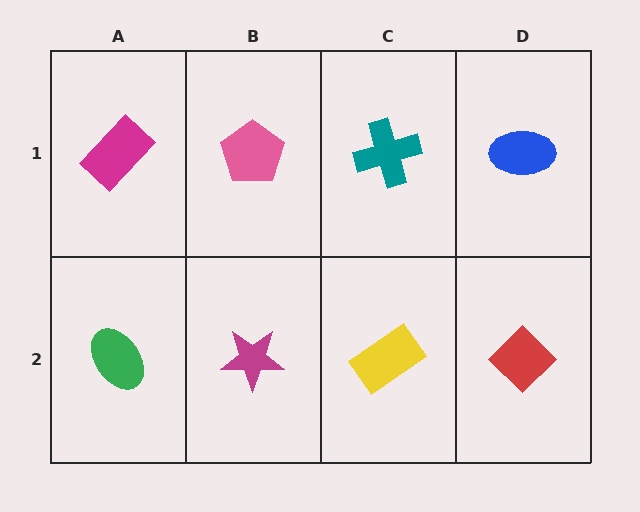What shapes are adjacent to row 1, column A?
A green ellipse (row 2, column A), a pink pentagon (row 1, column B).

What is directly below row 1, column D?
A red diamond.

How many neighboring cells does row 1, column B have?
3.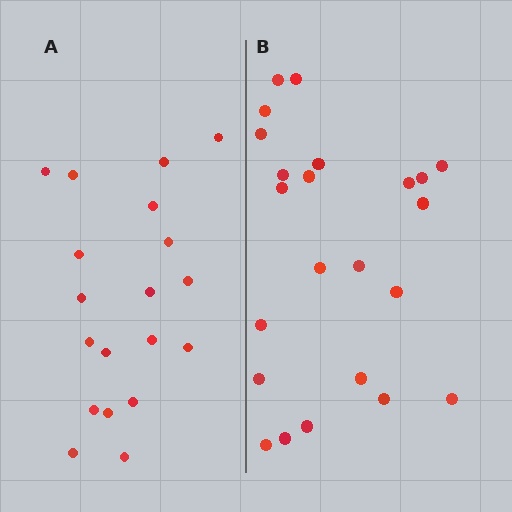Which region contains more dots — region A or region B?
Region B (the right region) has more dots.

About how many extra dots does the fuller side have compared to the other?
Region B has about 4 more dots than region A.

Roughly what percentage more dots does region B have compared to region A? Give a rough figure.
About 20% more.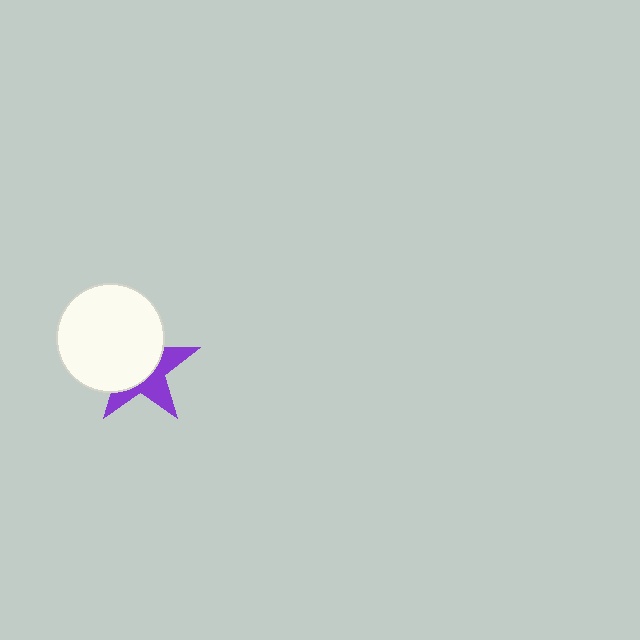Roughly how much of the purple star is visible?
A small part of it is visible (roughly 41%).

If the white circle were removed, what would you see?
You would see the complete purple star.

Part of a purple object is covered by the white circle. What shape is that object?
It is a star.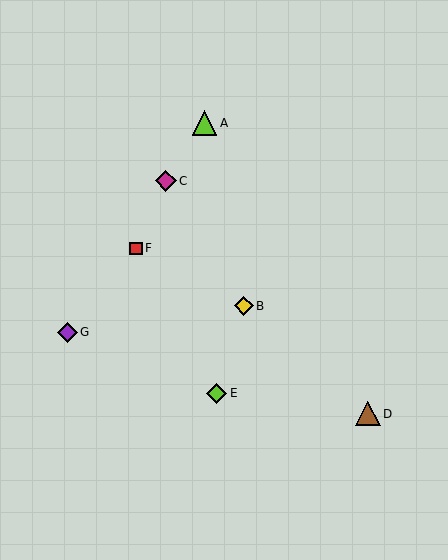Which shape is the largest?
The brown triangle (labeled D) is the largest.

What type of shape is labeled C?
Shape C is a magenta diamond.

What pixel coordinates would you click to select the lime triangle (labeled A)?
Click at (205, 123) to select the lime triangle A.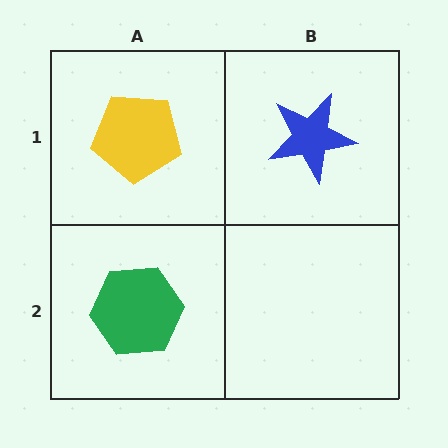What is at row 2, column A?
A green hexagon.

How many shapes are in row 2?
1 shape.